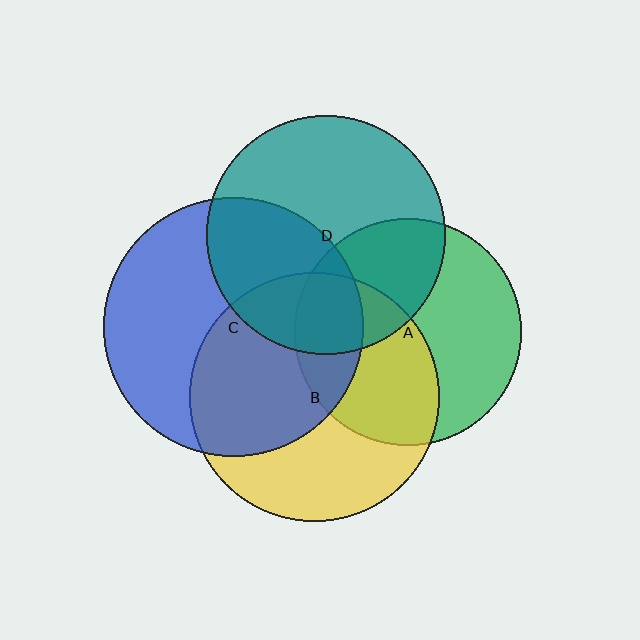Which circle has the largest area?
Circle C (blue).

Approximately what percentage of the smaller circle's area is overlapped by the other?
Approximately 25%.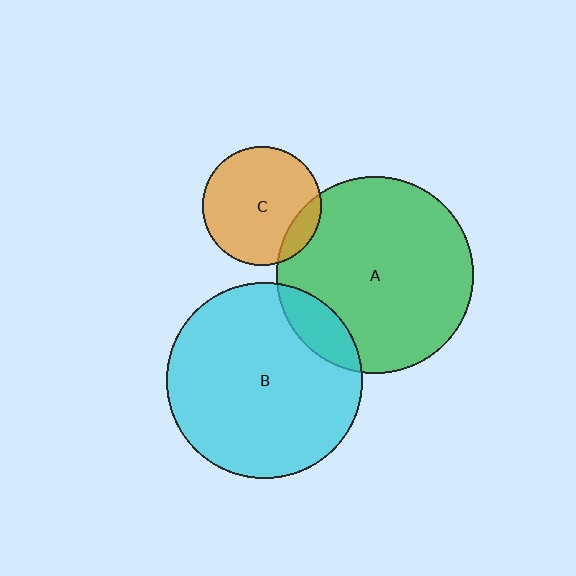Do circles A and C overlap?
Yes.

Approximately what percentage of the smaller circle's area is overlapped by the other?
Approximately 15%.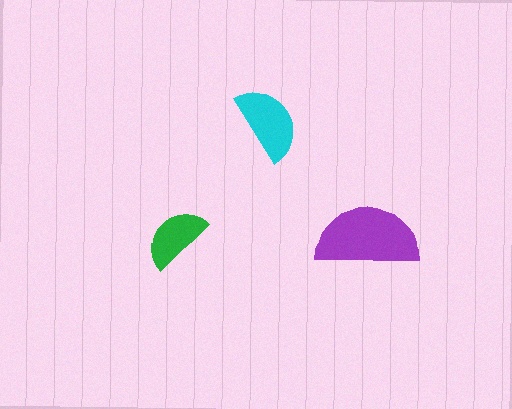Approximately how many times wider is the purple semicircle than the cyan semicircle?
About 1.5 times wider.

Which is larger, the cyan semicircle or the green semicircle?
The cyan one.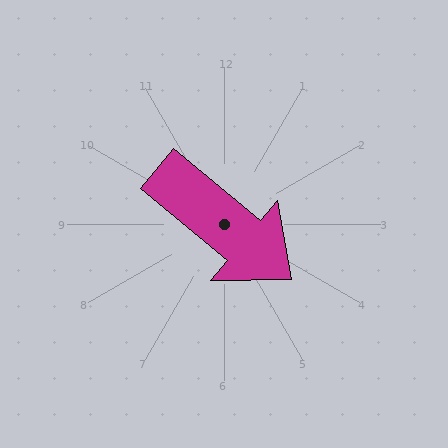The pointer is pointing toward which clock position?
Roughly 4 o'clock.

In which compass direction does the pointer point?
Southeast.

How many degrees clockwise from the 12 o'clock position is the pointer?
Approximately 130 degrees.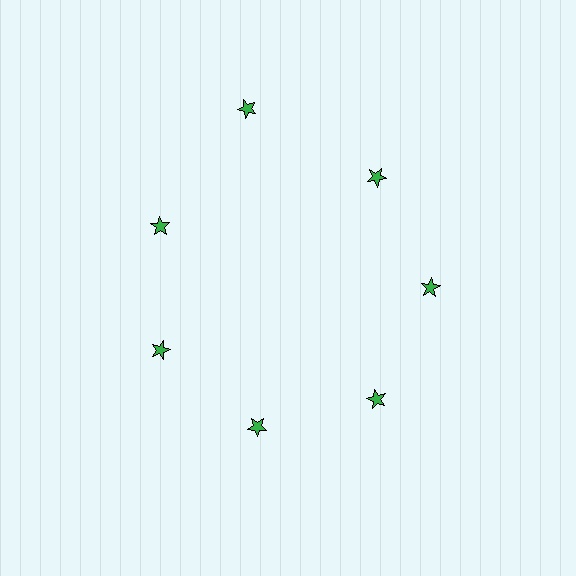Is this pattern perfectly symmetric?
No. The 7 green stars are arranged in a ring, but one element near the 12 o'clock position is pushed outward from the center, breaking the 7-fold rotational symmetry.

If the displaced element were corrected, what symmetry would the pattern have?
It would have 7-fold rotational symmetry — the pattern would map onto itself every 51 degrees.